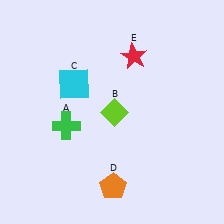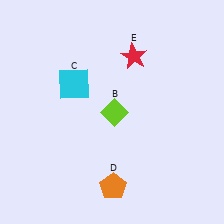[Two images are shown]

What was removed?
The green cross (A) was removed in Image 2.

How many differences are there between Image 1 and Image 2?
There is 1 difference between the two images.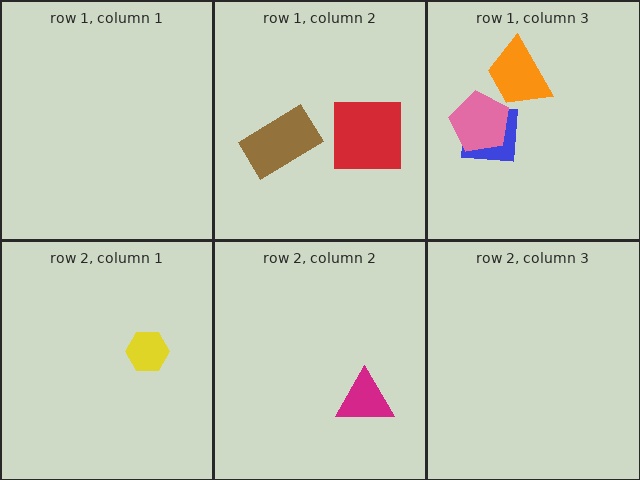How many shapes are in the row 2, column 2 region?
1.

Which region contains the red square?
The row 1, column 2 region.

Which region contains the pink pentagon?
The row 1, column 3 region.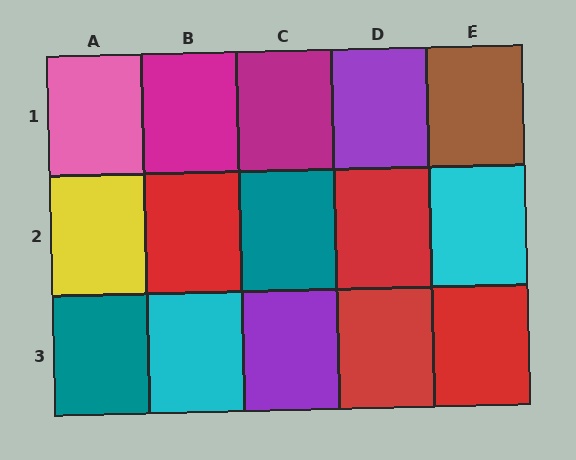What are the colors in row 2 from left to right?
Yellow, red, teal, red, cyan.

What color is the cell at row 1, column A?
Pink.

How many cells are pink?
1 cell is pink.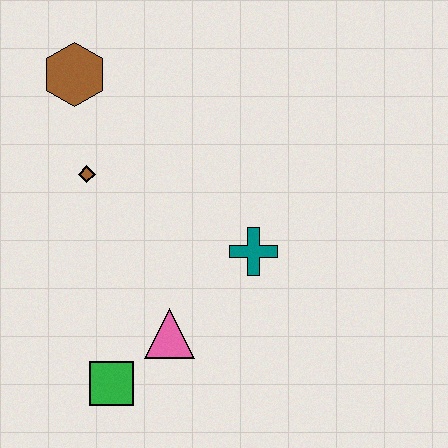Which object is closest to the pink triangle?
The green square is closest to the pink triangle.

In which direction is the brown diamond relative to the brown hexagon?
The brown diamond is below the brown hexagon.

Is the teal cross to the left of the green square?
No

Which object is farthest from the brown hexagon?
The green square is farthest from the brown hexagon.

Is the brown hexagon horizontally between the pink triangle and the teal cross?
No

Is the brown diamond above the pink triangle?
Yes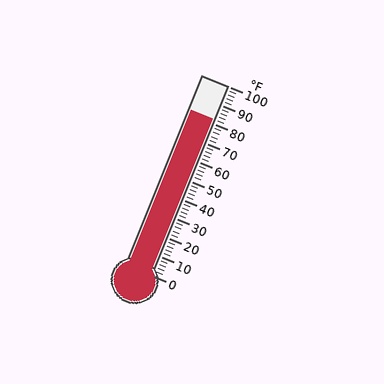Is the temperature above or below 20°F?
The temperature is above 20°F.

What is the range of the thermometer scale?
The thermometer scale ranges from 0°F to 100°F.